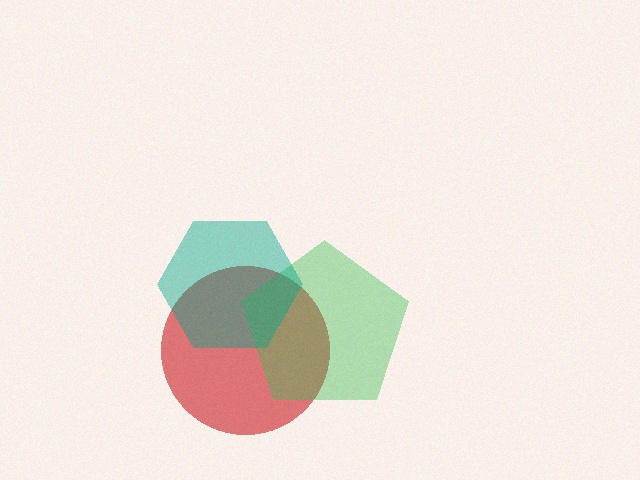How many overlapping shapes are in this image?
There are 3 overlapping shapes in the image.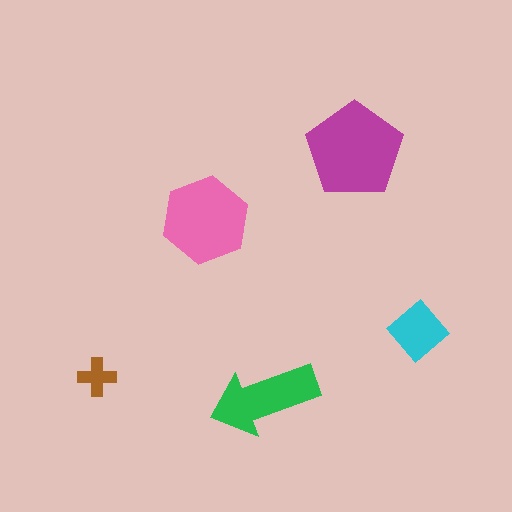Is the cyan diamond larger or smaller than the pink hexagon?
Smaller.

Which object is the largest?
The magenta pentagon.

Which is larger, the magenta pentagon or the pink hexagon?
The magenta pentagon.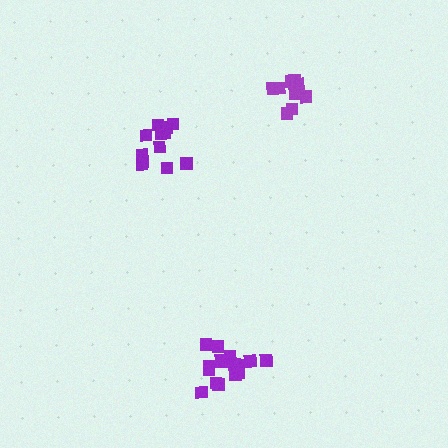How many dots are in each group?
Group 1: 17 dots, Group 2: 12 dots, Group 3: 12 dots (41 total).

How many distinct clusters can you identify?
There are 3 distinct clusters.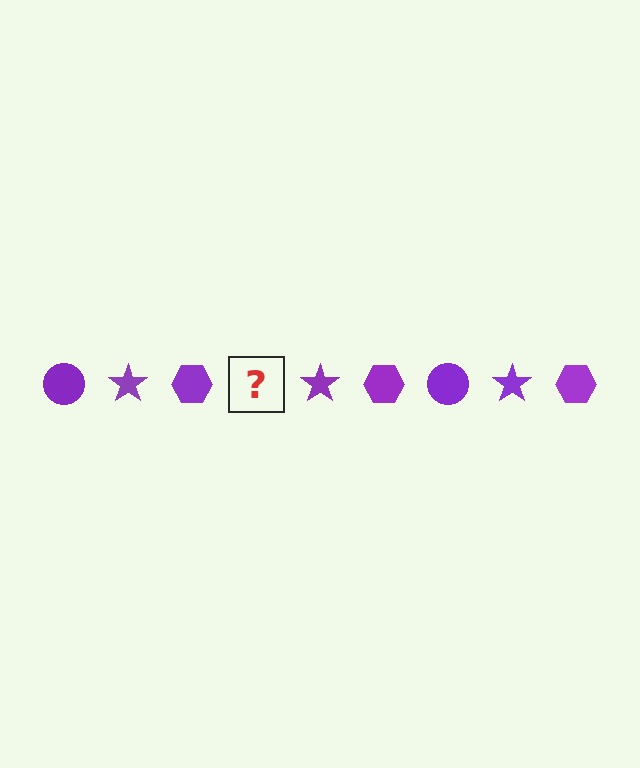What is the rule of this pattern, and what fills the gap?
The rule is that the pattern cycles through circle, star, hexagon shapes in purple. The gap should be filled with a purple circle.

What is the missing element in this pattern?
The missing element is a purple circle.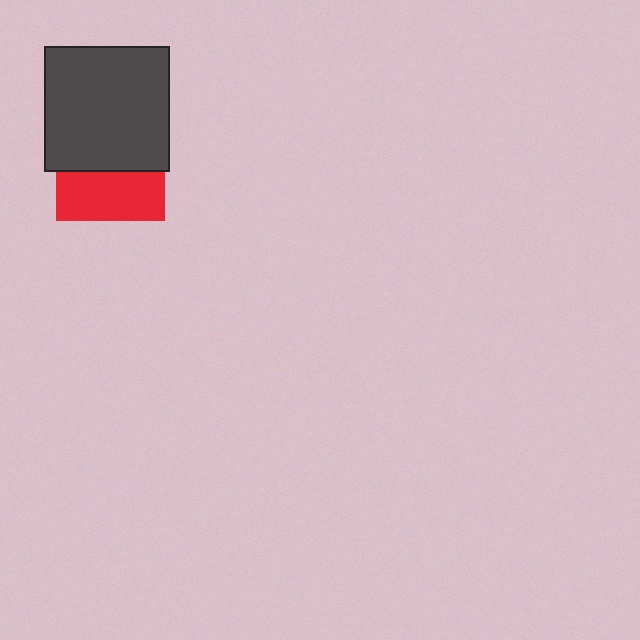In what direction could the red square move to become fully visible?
The red square could move down. That would shift it out from behind the dark gray square entirely.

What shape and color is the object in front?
The object in front is a dark gray square.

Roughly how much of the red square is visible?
About half of it is visible (roughly 45%).